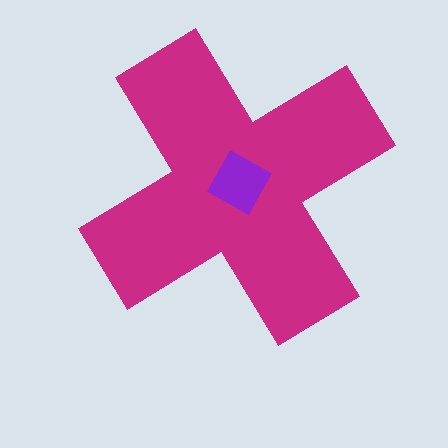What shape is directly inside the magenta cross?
The purple diamond.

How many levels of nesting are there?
2.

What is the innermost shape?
The purple diamond.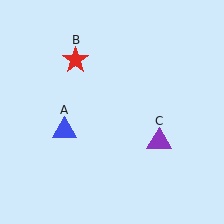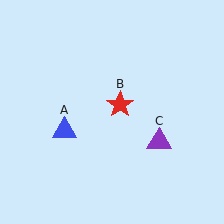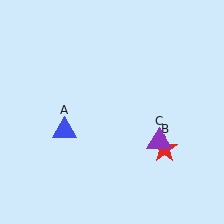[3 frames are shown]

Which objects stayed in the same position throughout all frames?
Blue triangle (object A) and purple triangle (object C) remained stationary.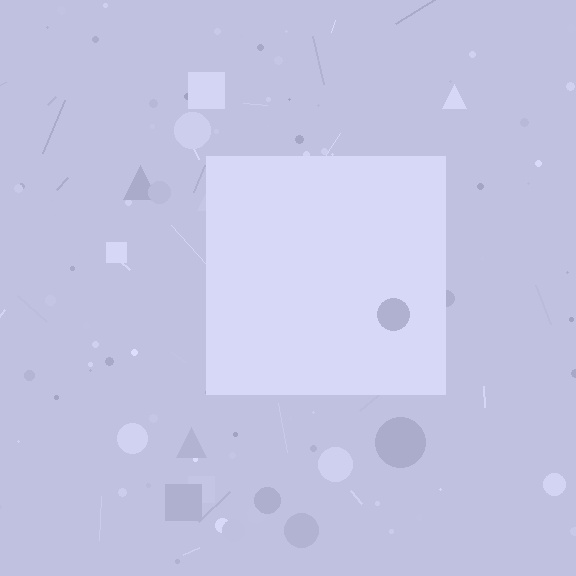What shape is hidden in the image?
A square is hidden in the image.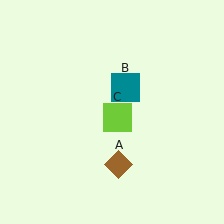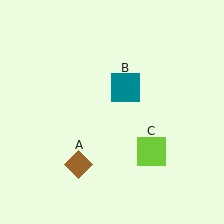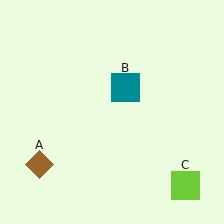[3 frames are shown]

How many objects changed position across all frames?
2 objects changed position: brown diamond (object A), lime square (object C).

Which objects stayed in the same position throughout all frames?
Teal square (object B) remained stationary.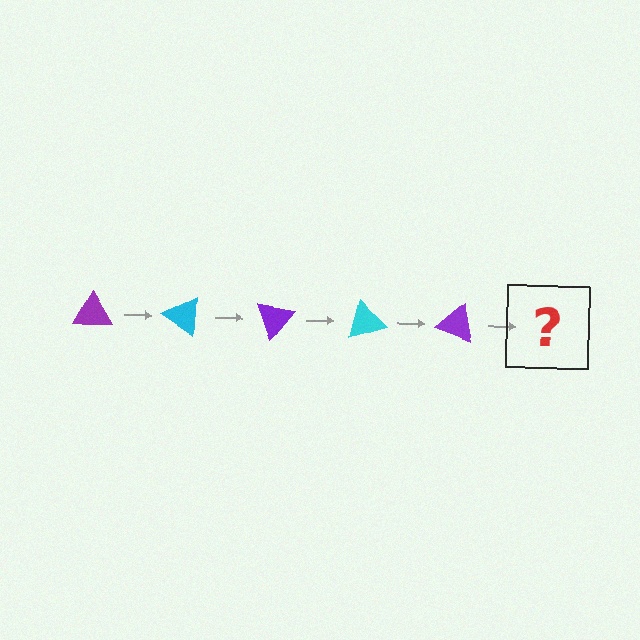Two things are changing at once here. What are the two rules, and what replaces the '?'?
The two rules are that it rotates 35 degrees each step and the color cycles through purple and cyan. The '?' should be a cyan triangle, rotated 175 degrees from the start.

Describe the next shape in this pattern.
It should be a cyan triangle, rotated 175 degrees from the start.